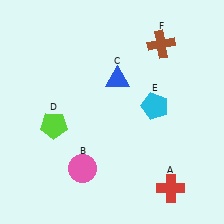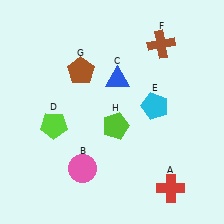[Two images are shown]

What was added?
A brown pentagon (G), a lime pentagon (H) were added in Image 2.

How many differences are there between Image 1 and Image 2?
There are 2 differences between the two images.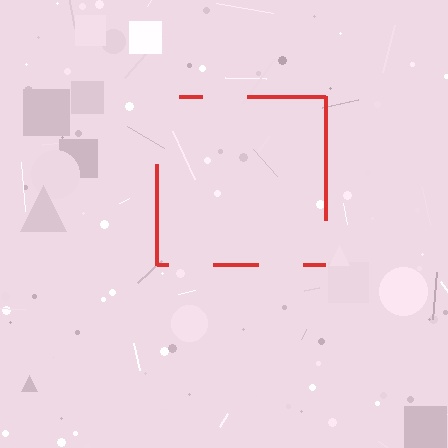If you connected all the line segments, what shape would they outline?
They would outline a square.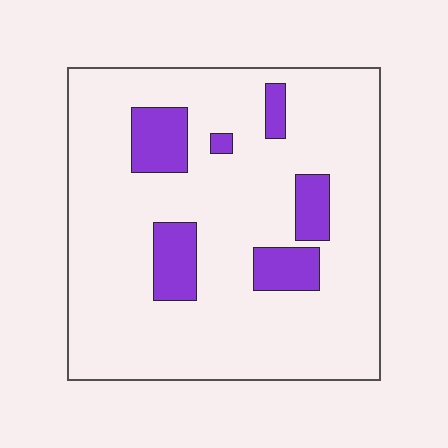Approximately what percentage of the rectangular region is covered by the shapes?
Approximately 15%.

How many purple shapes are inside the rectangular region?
6.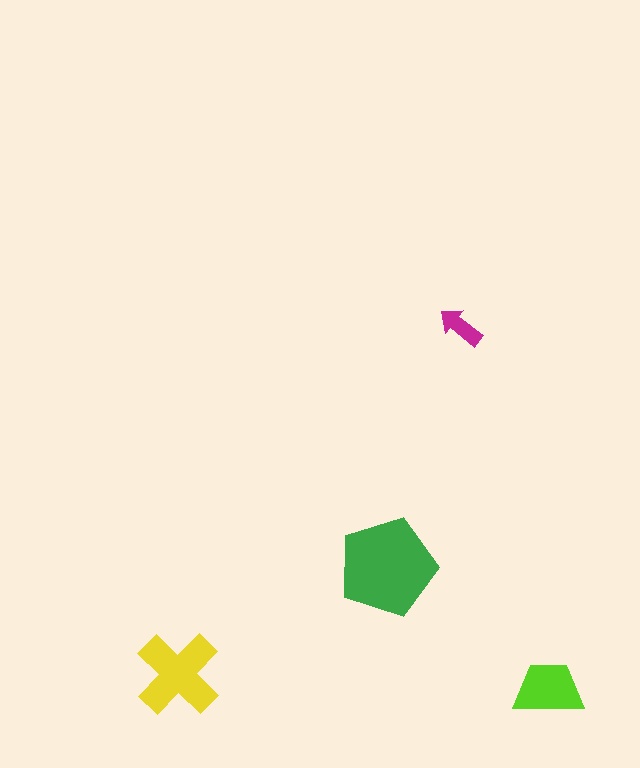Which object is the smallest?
The magenta arrow.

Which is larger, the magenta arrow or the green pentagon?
The green pentagon.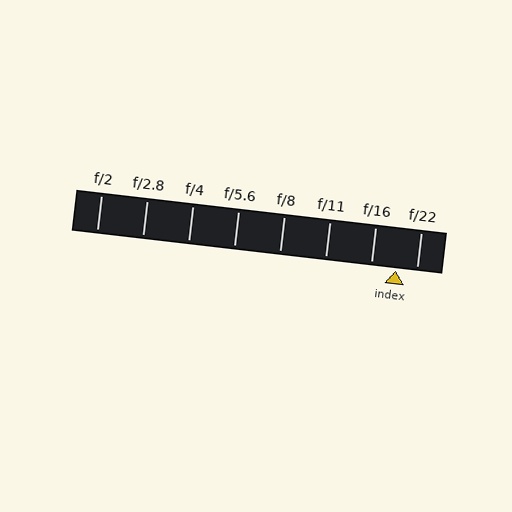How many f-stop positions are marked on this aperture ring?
There are 8 f-stop positions marked.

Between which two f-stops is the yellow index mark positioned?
The index mark is between f/16 and f/22.